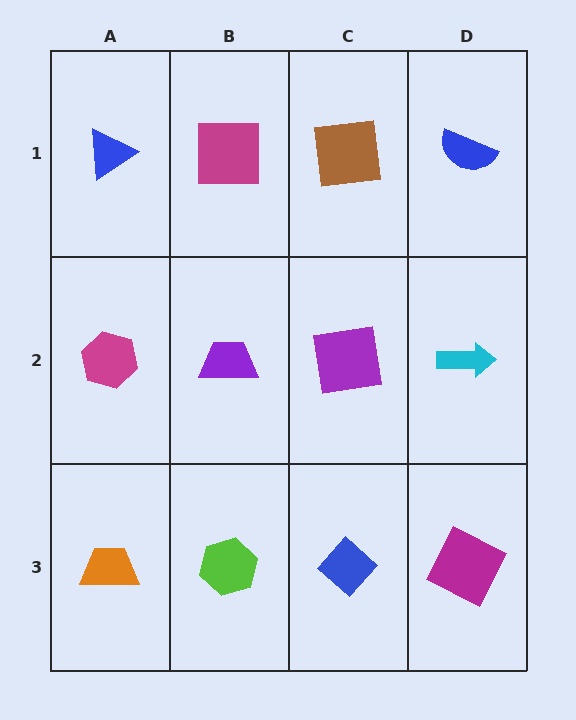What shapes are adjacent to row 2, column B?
A magenta square (row 1, column B), a lime hexagon (row 3, column B), a magenta hexagon (row 2, column A), a purple square (row 2, column C).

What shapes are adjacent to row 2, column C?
A brown square (row 1, column C), a blue diamond (row 3, column C), a purple trapezoid (row 2, column B), a cyan arrow (row 2, column D).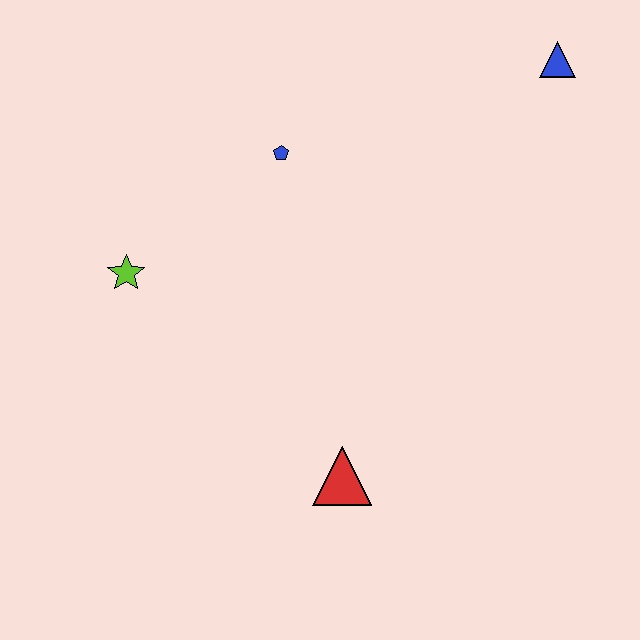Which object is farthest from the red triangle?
The blue triangle is farthest from the red triangle.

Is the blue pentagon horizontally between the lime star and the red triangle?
Yes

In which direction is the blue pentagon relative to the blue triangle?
The blue pentagon is to the left of the blue triangle.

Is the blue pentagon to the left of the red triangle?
Yes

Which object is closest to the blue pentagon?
The lime star is closest to the blue pentagon.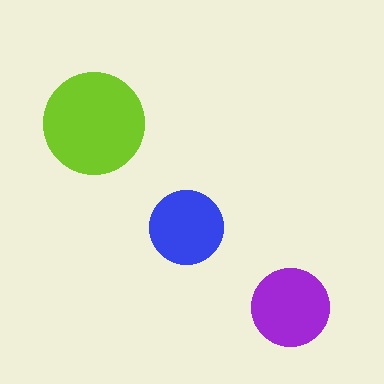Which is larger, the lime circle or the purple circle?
The lime one.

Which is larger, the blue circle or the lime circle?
The lime one.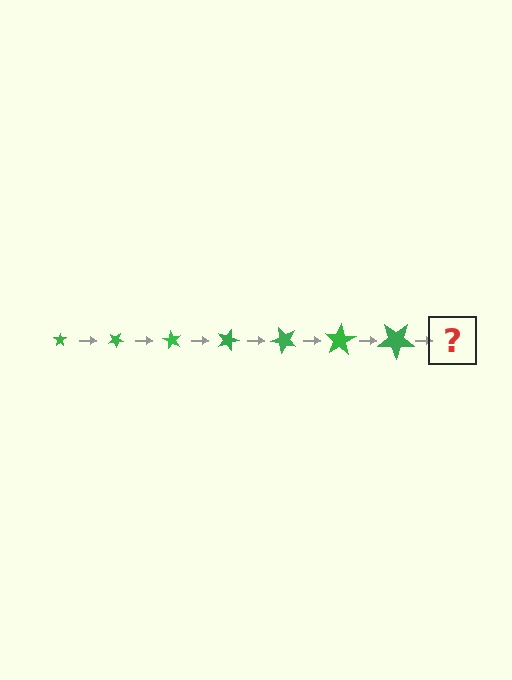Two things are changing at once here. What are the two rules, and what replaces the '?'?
The two rules are that the star grows larger each step and it rotates 30 degrees each step. The '?' should be a star, larger than the previous one and rotated 210 degrees from the start.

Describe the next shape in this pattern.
It should be a star, larger than the previous one and rotated 210 degrees from the start.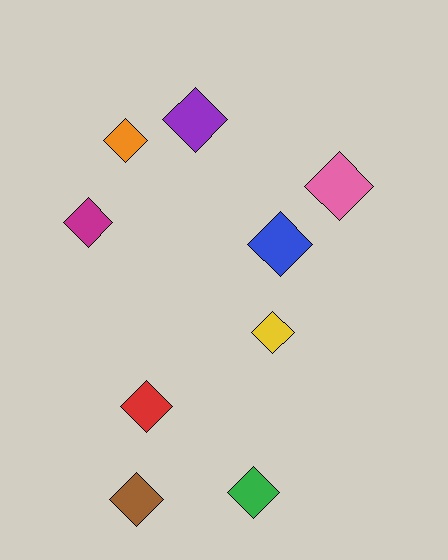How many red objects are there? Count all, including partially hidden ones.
There is 1 red object.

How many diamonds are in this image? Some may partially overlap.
There are 9 diamonds.